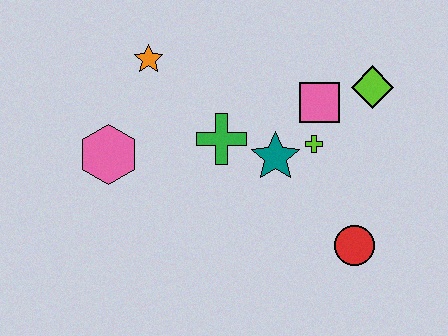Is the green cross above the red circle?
Yes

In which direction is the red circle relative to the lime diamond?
The red circle is below the lime diamond.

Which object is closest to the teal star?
The lime cross is closest to the teal star.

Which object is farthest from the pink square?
The pink hexagon is farthest from the pink square.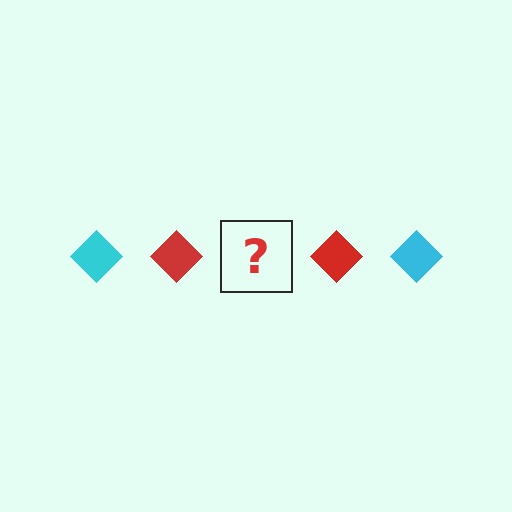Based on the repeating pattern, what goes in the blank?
The blank should be a cyan diamond.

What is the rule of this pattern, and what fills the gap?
The rule is that the pattern cycles through cyan, red diamonds. The gap should be filled with a cyan diamond.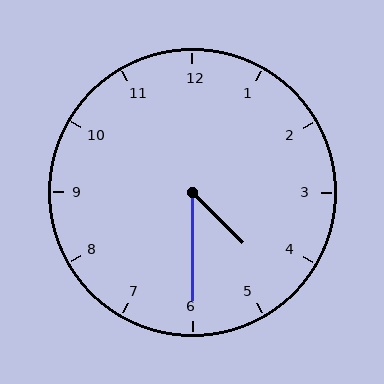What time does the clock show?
4:30.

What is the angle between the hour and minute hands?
Approximately 45 degrees.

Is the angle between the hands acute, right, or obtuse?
It is acute.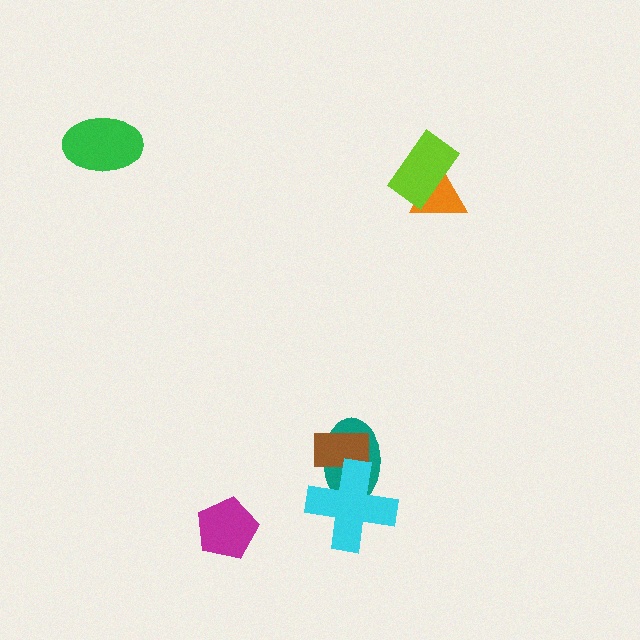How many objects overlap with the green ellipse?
0 objects overlap with the green ellipse.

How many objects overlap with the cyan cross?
2 objects overlap with the cyan cross.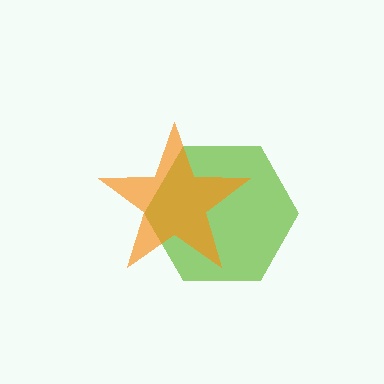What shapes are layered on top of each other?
The layered shapes are: a lime hexagon, an orange star.